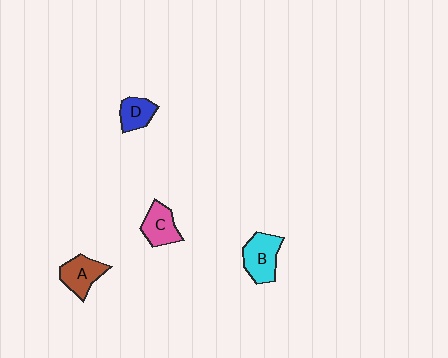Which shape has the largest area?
Shape B (cyan).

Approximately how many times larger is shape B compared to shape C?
Approximately 1.2 times.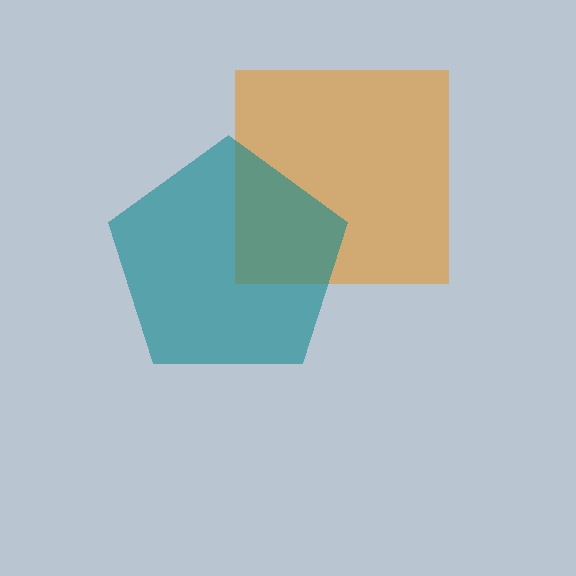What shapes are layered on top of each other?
The layered shapes are: an orange square, a teal pentagon.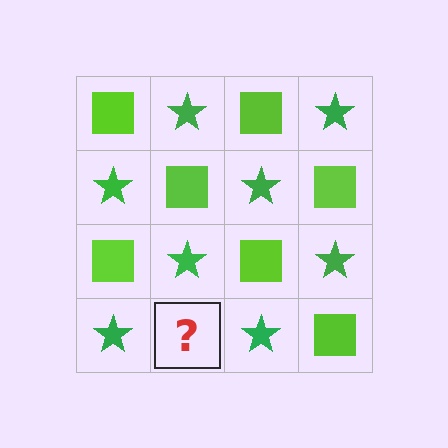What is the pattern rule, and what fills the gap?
The rule is that it alternates lime square and green star in a checkerboard pattern. The gap should be filled with a lime square.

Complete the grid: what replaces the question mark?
The question mark should be replaced with a lime square.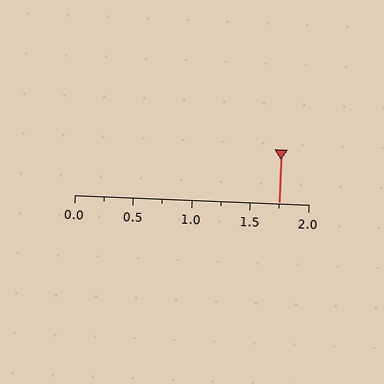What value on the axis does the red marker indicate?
The marker indicates approximately 1.75.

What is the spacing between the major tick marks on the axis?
The major ticks are spaced 0.5 apart.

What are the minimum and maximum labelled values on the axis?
The axis runs from 0.0 to 2.0.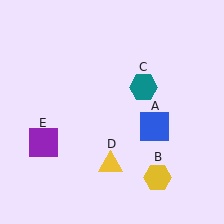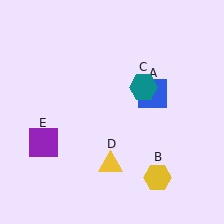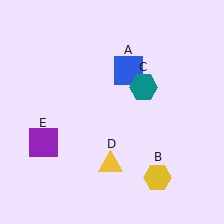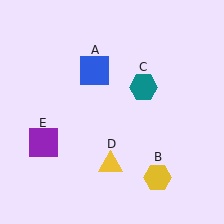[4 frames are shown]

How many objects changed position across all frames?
1 object changed position: blue square (object A).